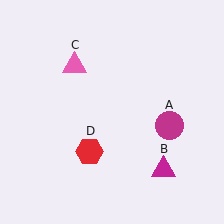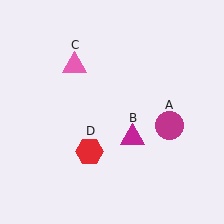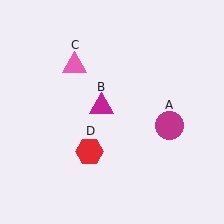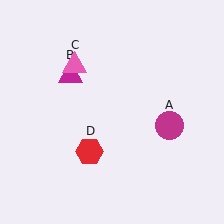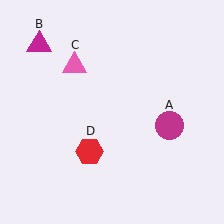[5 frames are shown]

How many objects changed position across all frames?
1 object changed position: magenta triangle (object B).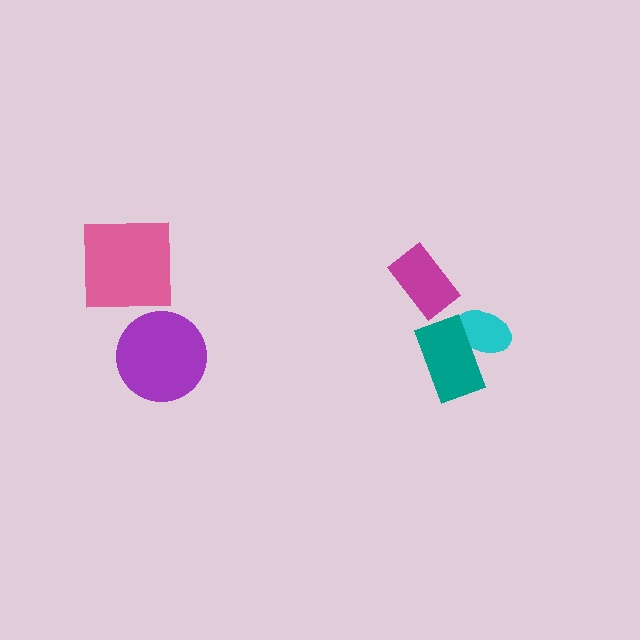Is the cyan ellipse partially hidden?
Yes, it is partially covered by another shape.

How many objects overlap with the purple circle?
0 objects overlap with the purple circle.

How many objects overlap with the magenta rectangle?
0 objects overlap with the magenta rectangle.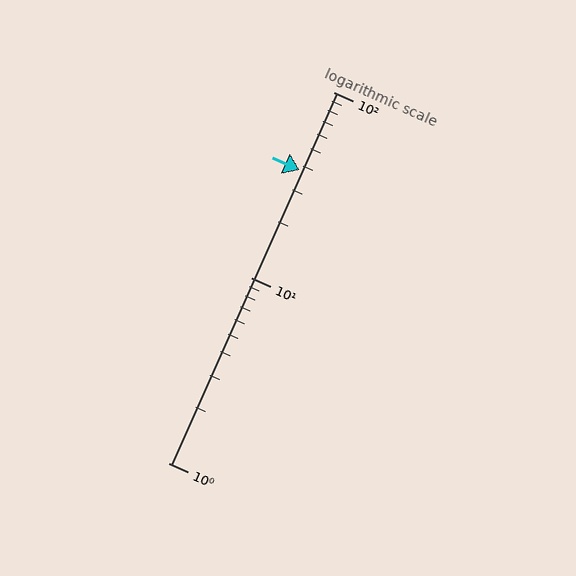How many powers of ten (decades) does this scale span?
The scale spans 2 decades, from 1 to 100.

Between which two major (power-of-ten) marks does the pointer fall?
The pointer is between 10 and 100.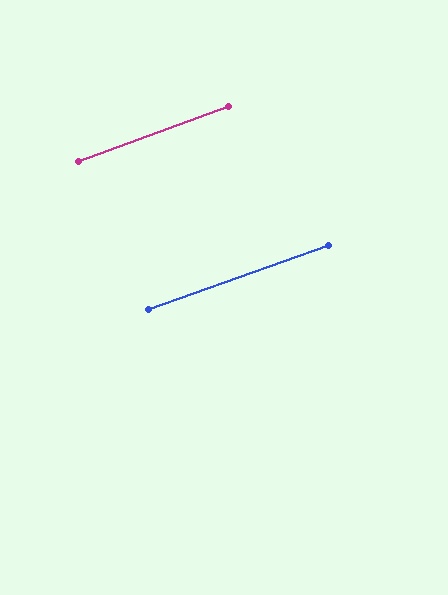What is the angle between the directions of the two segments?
Approximately 1 degree.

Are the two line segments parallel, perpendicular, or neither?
Parallel — their directions differ by only 0.9°.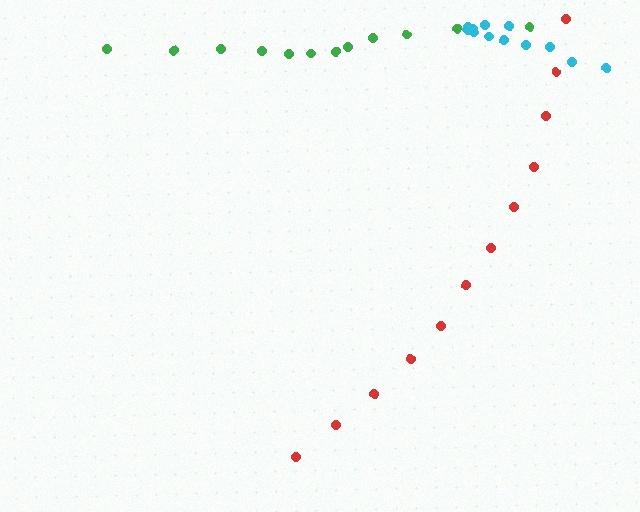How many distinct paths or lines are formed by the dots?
There are 3 distinct paths.